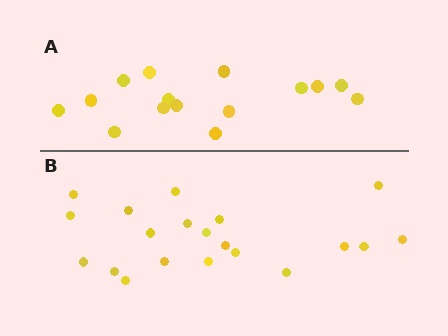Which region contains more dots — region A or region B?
Region B (the bottom region) has more dots.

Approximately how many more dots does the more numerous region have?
Region B has about 5 more dots than region A.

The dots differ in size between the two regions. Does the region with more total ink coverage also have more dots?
No. Region A has more total ink coverage because its dots are larger, but region B actually contains more individual dots. Total area can be misleading — the number of items is what matters here.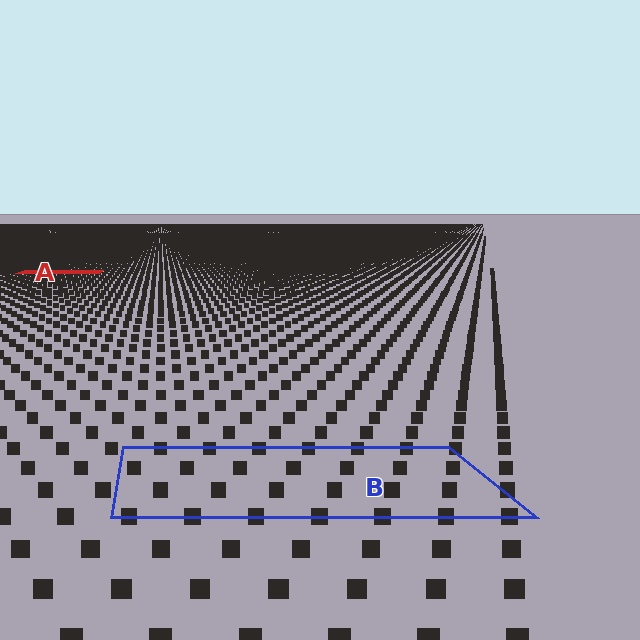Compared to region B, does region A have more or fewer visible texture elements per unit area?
Region A has more texture elements per unit area — they are packed more densely because it is farther away.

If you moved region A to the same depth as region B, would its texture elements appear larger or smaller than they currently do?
They would appear larger. At a closer depth, the same texture elements are projected at a bigger on-screen size.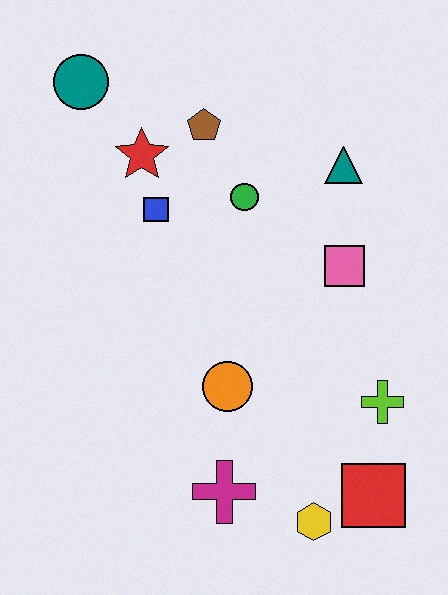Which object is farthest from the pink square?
The teal circle is farthest from the pink square.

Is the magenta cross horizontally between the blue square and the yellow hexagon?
Yes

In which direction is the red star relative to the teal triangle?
The red star is to the left of the teal triangle.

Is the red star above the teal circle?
No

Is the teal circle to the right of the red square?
No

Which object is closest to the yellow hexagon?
The red square is closest to the yellow hexagon.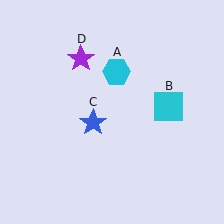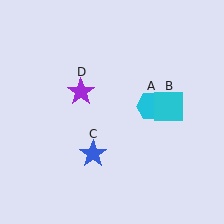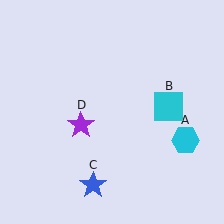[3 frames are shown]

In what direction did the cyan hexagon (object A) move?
The cyan hexagon (object A) moved down and to the right.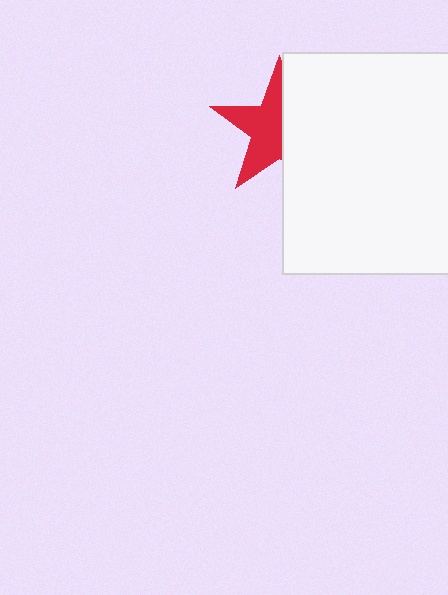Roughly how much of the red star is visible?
About half of it is visible (roughly 54%).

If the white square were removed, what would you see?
You would see the complete red star.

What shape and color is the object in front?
The object in front is a white square.